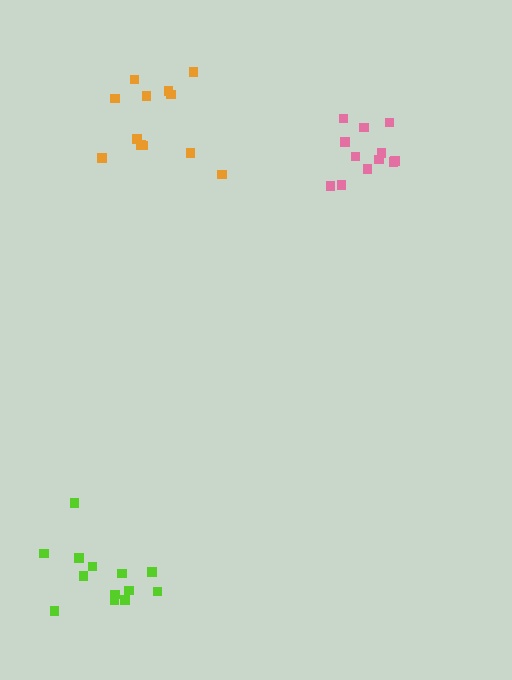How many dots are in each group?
Group 1: 12 dots, Group 2: 13 dots, Group 3: 12 dots (37 total).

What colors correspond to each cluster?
The clusters are colored: orange, lime, pink.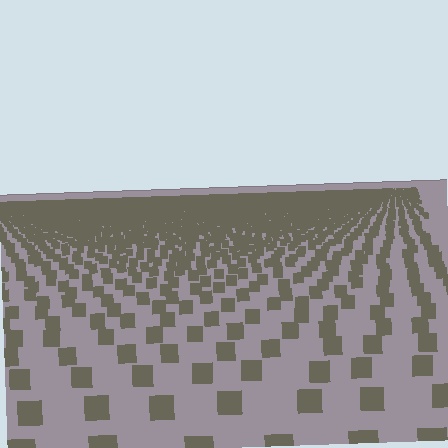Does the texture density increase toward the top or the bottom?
Density increases toward the top.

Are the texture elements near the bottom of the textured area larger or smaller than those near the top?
Larger. Near the bottom, elements are closer to the viewer and appear at a bigger on-screen size.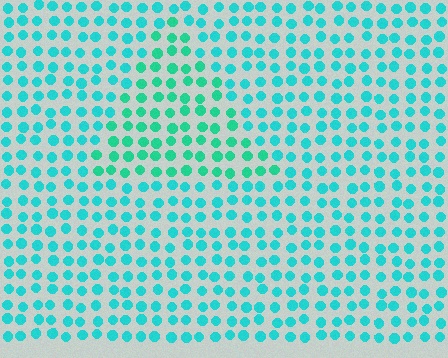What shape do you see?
I see a triangle.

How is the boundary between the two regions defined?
The boundary is defined purely by a slight shift in hue (about 21 degrees). Spacing, size, and orientation are identical on both sides.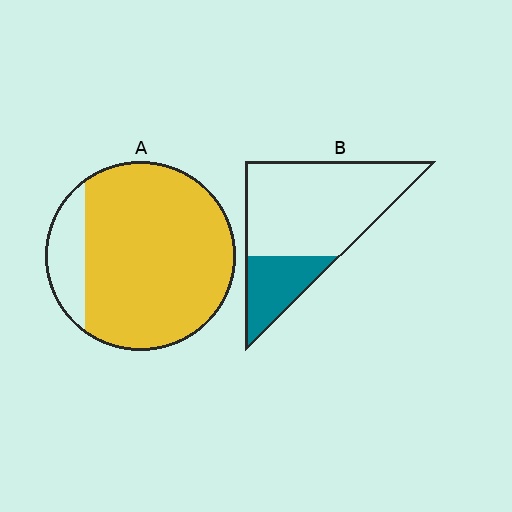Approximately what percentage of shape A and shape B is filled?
A is approximately 85% and B is approximately 25%.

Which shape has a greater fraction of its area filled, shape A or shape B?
Shape A.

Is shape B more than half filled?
No.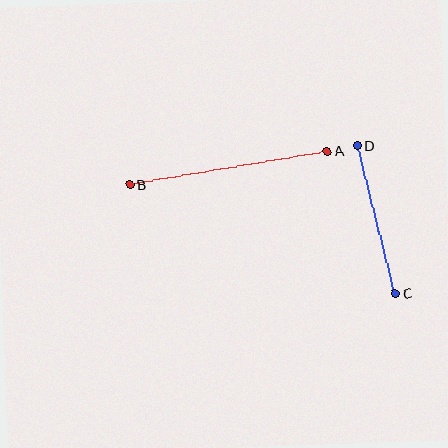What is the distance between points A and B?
The distance is approximately 200 pixels.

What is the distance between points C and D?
The distance is approximately 153 pixels.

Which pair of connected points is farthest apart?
Points A and B are farthest apart.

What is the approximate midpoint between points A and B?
The midpoint is at approximately (229, 168) pixels.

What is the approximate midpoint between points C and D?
The midpoint is at approximately (376, 220) pixels.